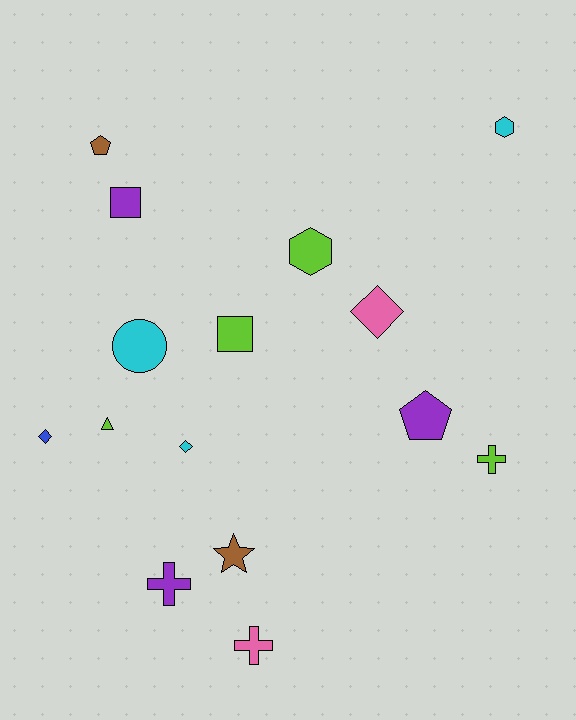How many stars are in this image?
There is 1 star.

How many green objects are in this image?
There are no green objects.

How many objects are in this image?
There are 15 objects.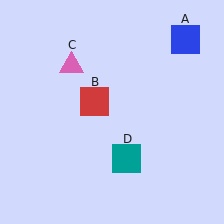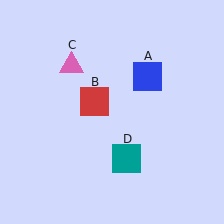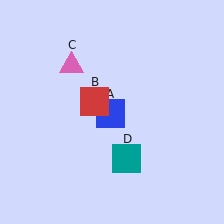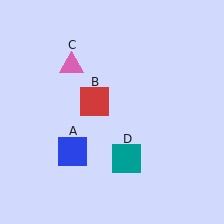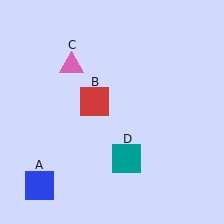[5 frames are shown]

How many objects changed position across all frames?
1 object changed position: blue square (object A).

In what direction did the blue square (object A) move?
The blue square (object A) moved down and to the left.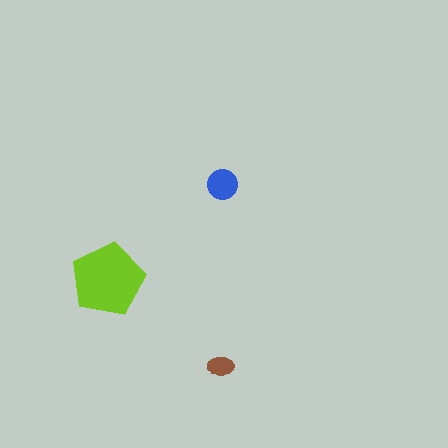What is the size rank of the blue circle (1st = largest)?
2nd.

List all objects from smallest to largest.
The brown ellipse, the blue circle, the lime pentagon.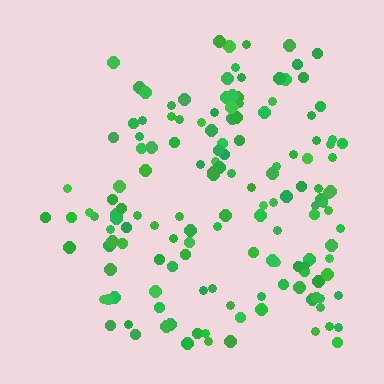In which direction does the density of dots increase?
From left to right, with the right side densest.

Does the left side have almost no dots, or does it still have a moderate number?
Still a moderate number, just noticeably fewer than the right.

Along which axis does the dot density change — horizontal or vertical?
Horizontal.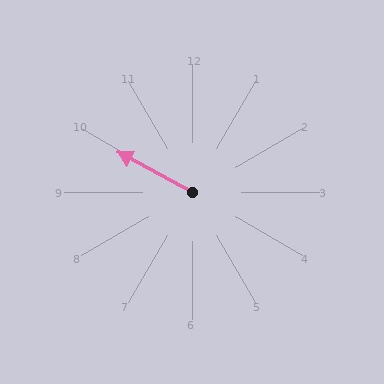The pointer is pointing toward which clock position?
Roughly 10 o'clock.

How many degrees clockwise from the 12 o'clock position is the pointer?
Approximately 298 degrees.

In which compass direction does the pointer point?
Northwest.